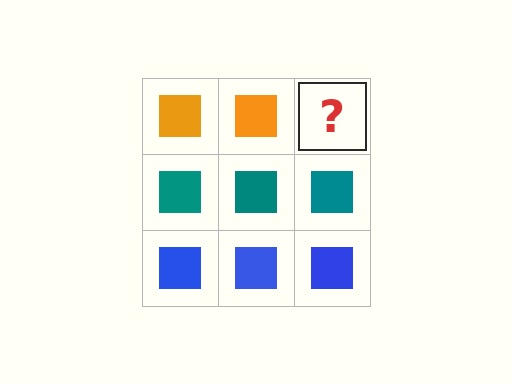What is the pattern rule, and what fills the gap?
The rule is that each row has a consistent color. The gap should be filled with an orange square.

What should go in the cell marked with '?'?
The missing cell should contain an orange square.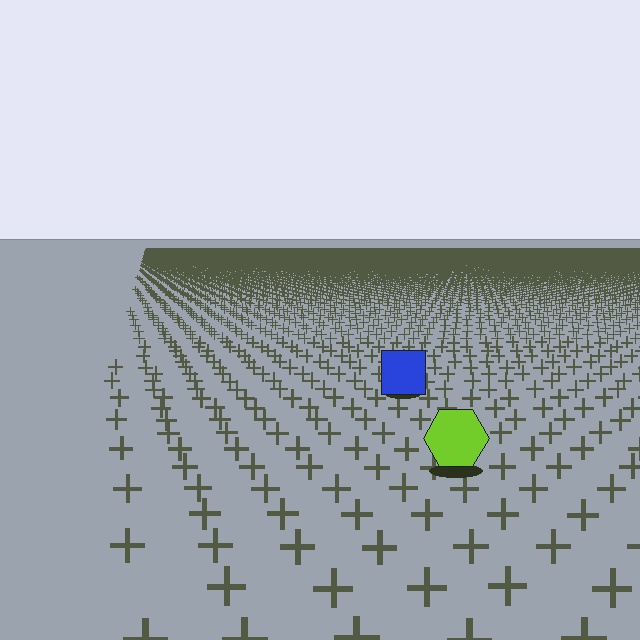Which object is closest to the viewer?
The lime hexagon is closest. The texture marks near it are larger and more spread out.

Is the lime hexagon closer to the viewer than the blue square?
Yes. The lime hexagon is closer — you can tell from the texture gradient: the ground texture is coarser near it.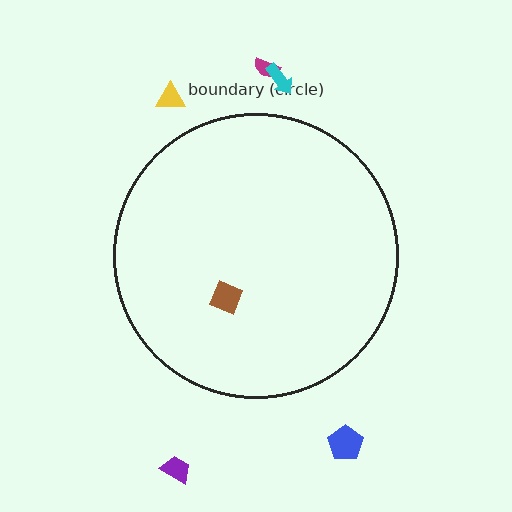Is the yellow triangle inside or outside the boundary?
Outside.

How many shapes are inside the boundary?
1 inside, 5 outside.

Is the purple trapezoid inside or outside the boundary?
Outside.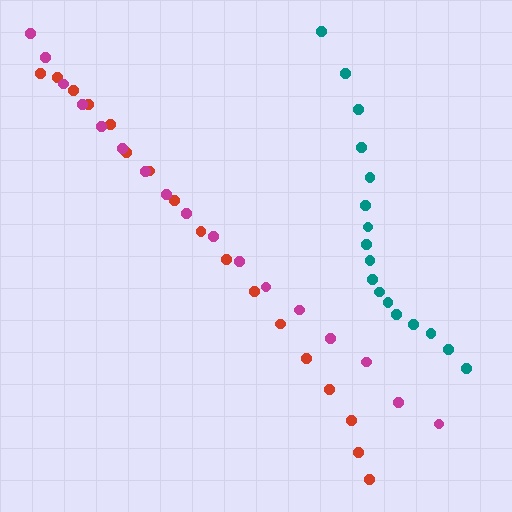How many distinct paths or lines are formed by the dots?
There are 3 distinct paths.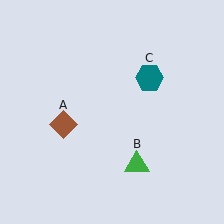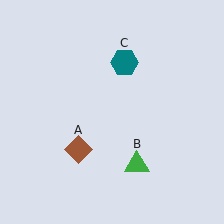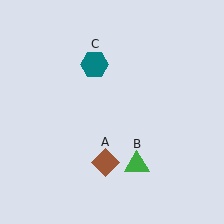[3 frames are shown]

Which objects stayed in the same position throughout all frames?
Green triangle (object B) remained stationary.